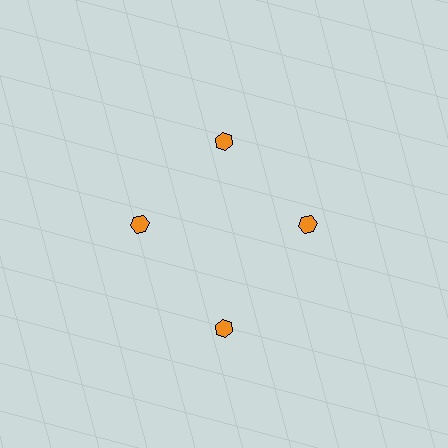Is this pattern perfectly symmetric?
No. The 4 orange hexagons are arranged in a ring, but one element near the 6 o'clock position is pushed outward from the center, breaking the 4-fold rotational symmetry.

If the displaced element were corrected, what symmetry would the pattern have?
It would have 4-fold rotational symmetry — the pattern would map onto itself every 90 degrees.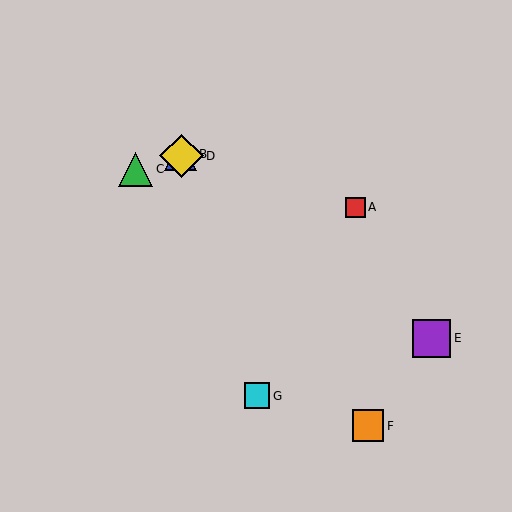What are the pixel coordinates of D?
Object D is at (182, 156).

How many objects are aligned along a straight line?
3 objects (B, D, F) are aligned along a straight line.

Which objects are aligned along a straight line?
Objects B, D, F are aligned along a straight line.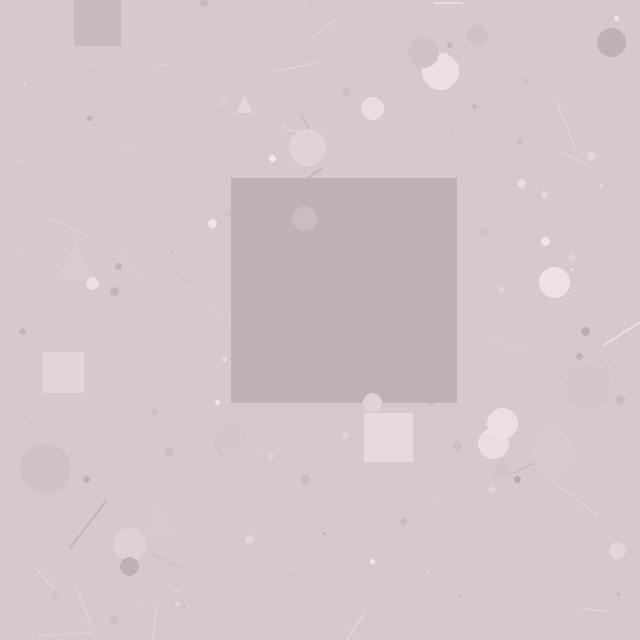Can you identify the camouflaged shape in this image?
The camouflaged shape is a square.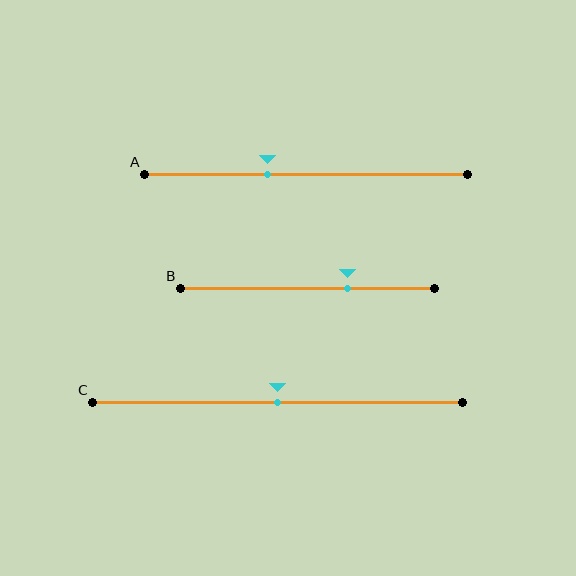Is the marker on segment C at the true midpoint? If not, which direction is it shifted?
Yes, the marker on segment C is at the true midpoint.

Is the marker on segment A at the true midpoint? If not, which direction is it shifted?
No, the marker on segment A is shifted to the left by about 12% of the segment length.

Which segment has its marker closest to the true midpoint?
Segment C has its marker closest to the true midpoint.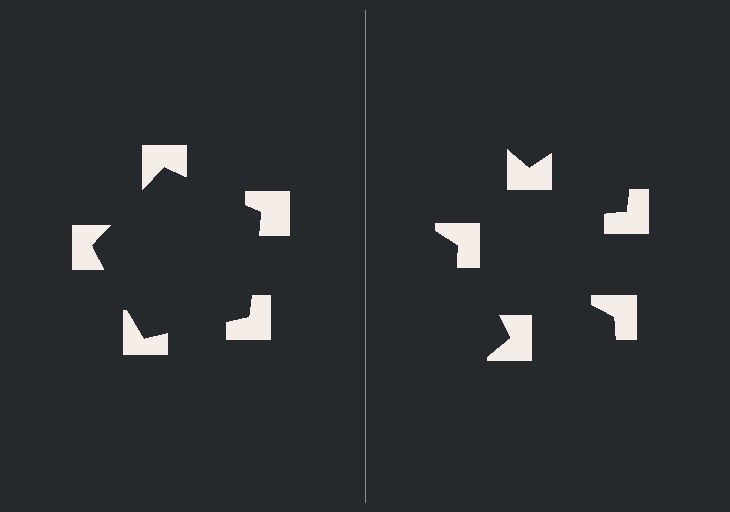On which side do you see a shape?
An illusory pentagon appears on the left side. On the right side the wedge cuts are rotated, so no coherent shape forms.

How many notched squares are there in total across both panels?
10 — 5 on each side.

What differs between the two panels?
The notched squares are positioned identically on both sides; only the wedge orientations differ. On the left they align to a pentagon; on the right they are misaligned.